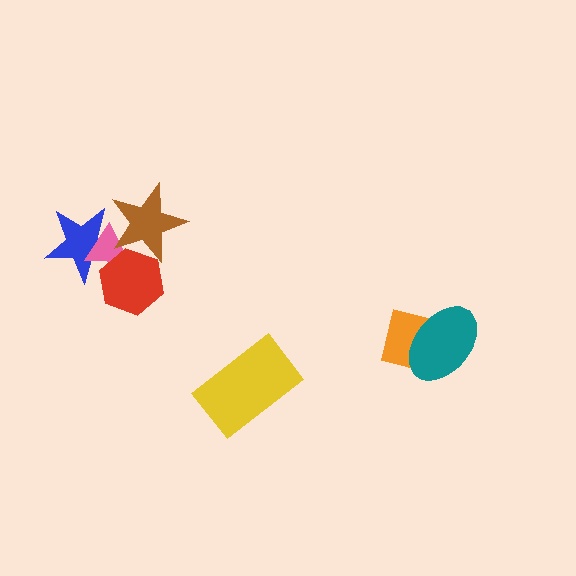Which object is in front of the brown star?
The red hexagon is in front of the brown star.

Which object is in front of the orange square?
The teal ellipse is in front of the orange square.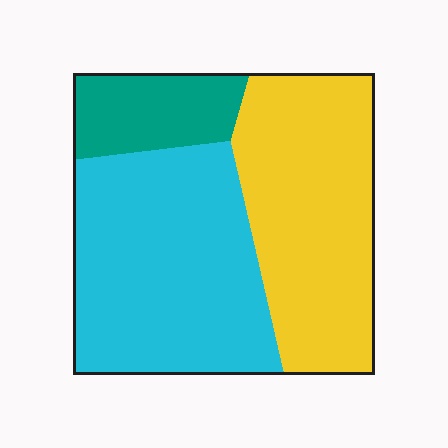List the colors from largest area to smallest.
From largest to smallest: cyan, yellow, teal.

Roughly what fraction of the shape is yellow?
Yellow covers 40% of the shape.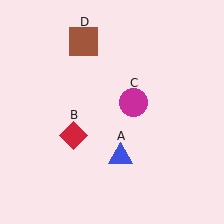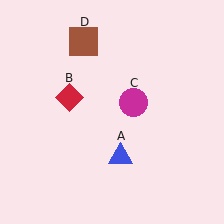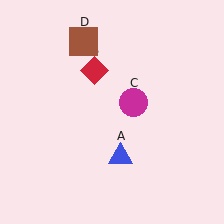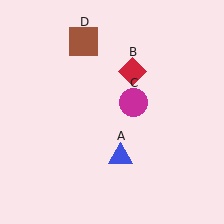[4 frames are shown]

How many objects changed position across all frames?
1 object changed position: red diamond (object B).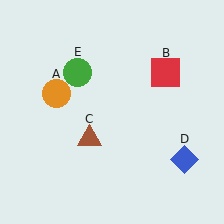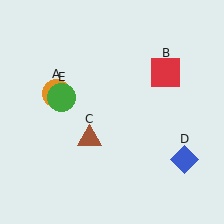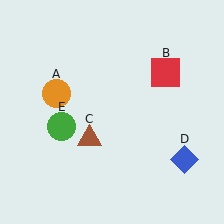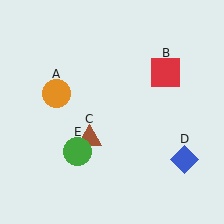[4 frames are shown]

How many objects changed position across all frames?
1 object changed position: green circle (object E).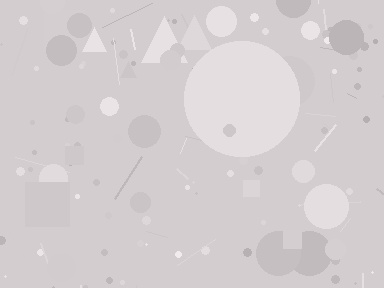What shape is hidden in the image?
A circle is hidden in the image.